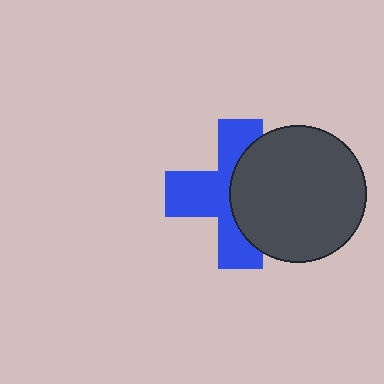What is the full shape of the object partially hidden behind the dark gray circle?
The partially hidden object is a blue cross.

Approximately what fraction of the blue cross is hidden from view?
Roughly 45% of the blue cross is hidden behind the dark gray circle.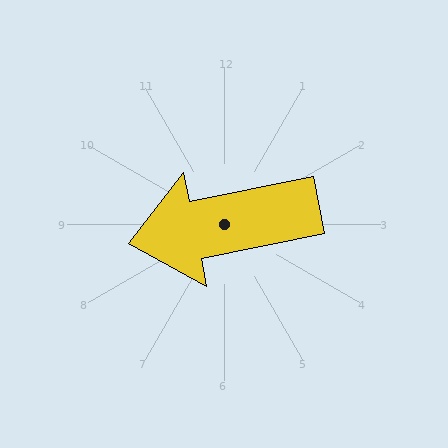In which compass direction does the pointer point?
West.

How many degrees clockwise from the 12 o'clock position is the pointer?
Approximately 259 degrees.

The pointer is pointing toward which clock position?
Roughly 9 o'clock.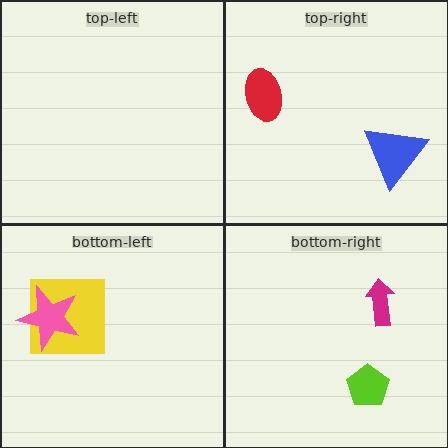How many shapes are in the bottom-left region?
2.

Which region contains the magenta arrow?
The bottom-right region.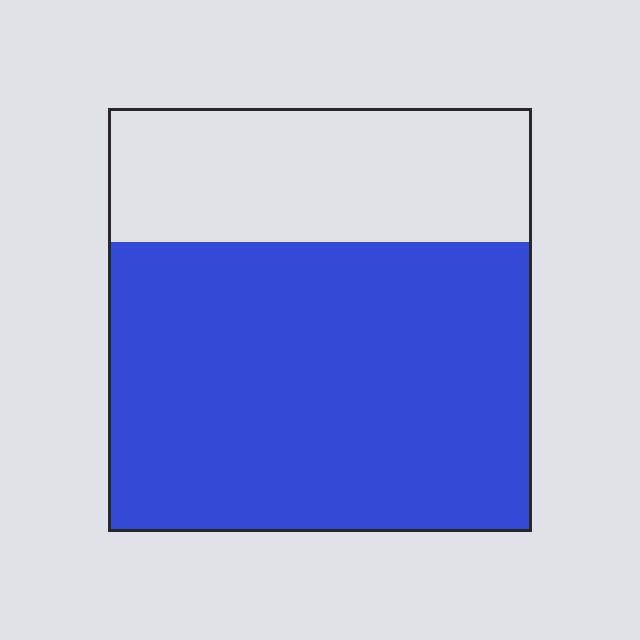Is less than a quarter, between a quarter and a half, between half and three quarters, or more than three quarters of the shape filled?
Between half and three quarters.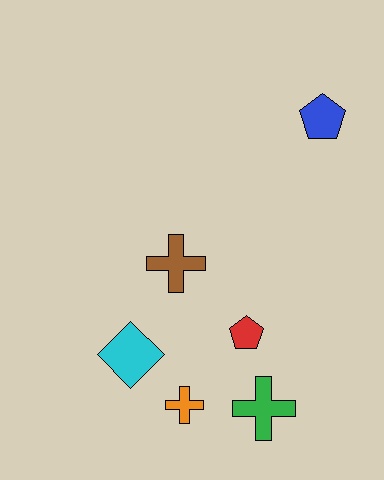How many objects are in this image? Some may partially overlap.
There are 6 objects.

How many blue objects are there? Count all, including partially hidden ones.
There is 1 blue object.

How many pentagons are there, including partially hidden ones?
There are 2 pentagons.